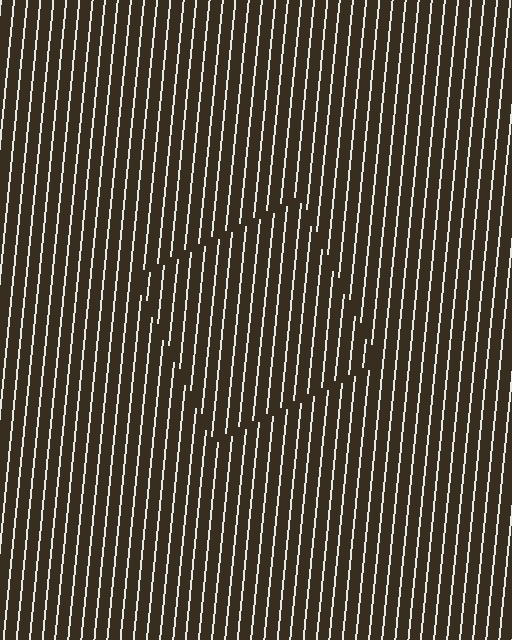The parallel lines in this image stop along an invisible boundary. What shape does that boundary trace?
An illusory square. The interior of the shape contains the same grating, shifted by half a period — the contour is defined by the phase discontinuity where line-ends from the inner and outer gratings abut.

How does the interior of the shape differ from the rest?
The interior of the shape contains the same grating, shifted by half a period — the contour is defined by the phase discontinuity where line-ends from the inner and outer gratings abut.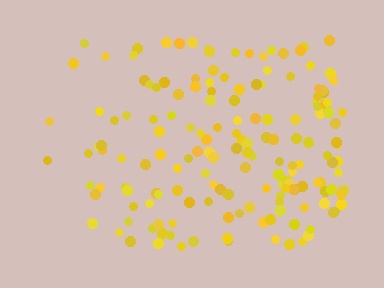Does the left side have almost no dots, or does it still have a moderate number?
Still a moderate number, just noticeably fewer than the right.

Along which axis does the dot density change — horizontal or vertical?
Horizontal.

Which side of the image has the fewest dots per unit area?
The left.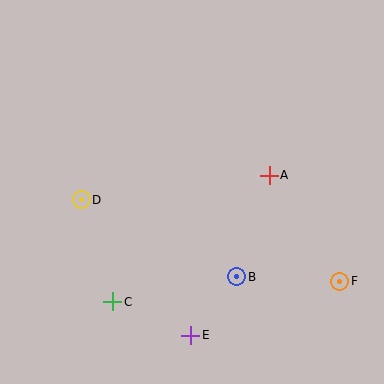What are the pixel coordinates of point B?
Point B is at (237, 277).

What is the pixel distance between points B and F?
The distance between B and F is 103 pixels.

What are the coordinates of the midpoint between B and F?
The midpoint between B and F is at (288, 279).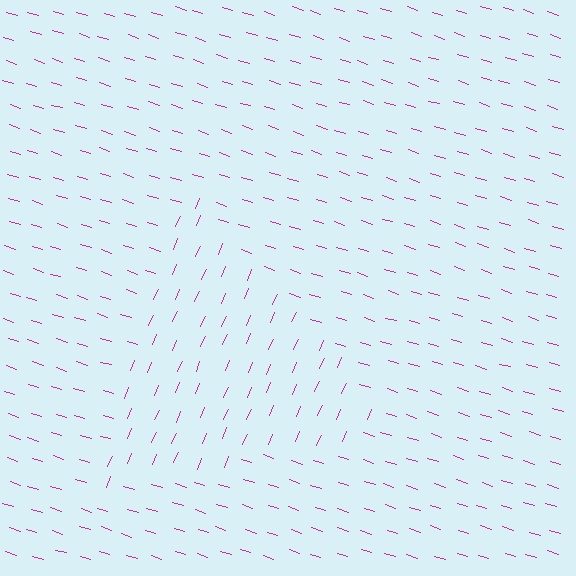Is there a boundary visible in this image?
Yes, there is a texture boundary formed by a change in line orientation.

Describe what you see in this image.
The image is filled with small magenta line segments. A triangle region in the image has lines oriented differently from the surrounding lines, creating a visible texture boundary.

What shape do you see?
I see a triangle.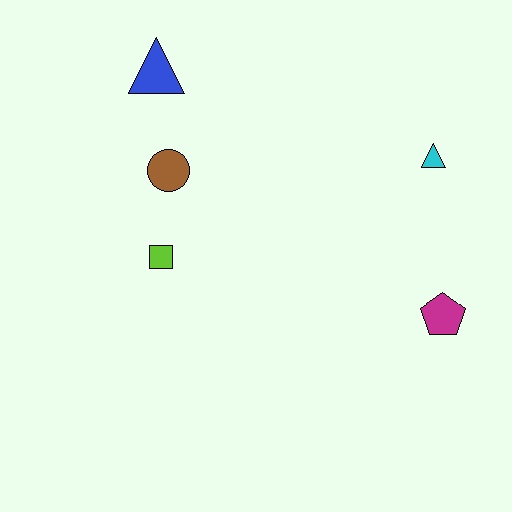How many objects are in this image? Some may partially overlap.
There are 5 objects.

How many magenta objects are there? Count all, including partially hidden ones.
There is 1 magenta object.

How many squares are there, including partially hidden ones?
There is 1 square.